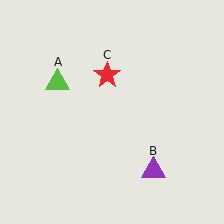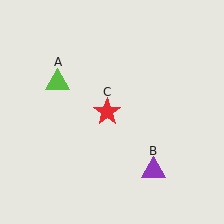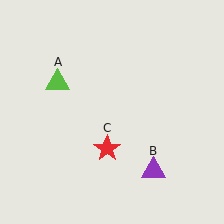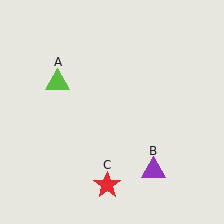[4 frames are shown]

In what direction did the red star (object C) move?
The red star (object C) moved down.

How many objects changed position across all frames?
1 object changed position: red star (object C).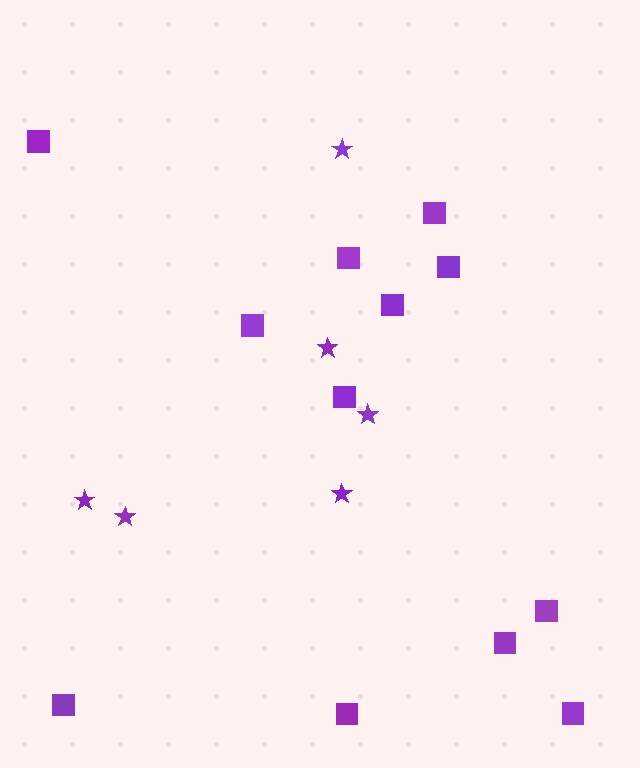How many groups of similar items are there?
There are 2 groups: one group of stars (6) and one group of squares (12).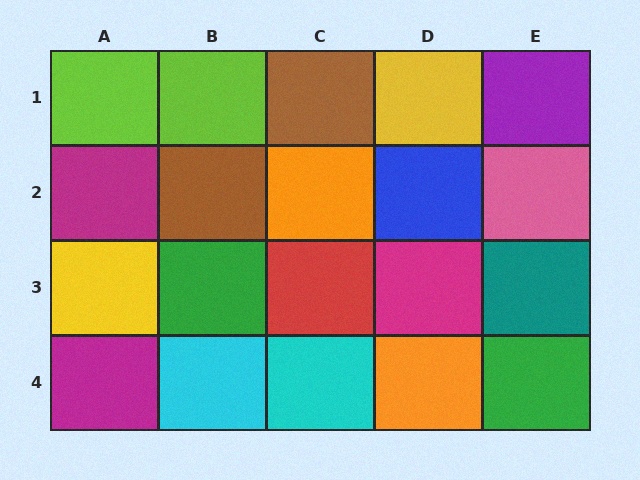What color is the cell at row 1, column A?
Lime.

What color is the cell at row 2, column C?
Orange.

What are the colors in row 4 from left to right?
Magenta, cyan, cyan, orange, green.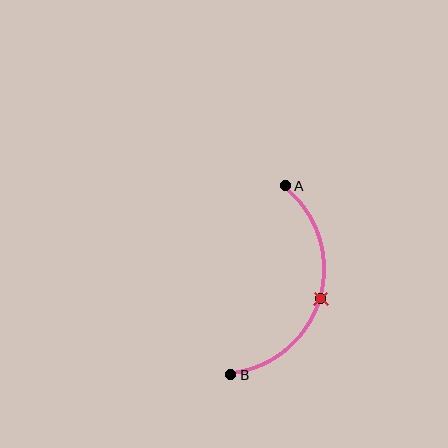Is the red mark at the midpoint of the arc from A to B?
Yes. The red mark lies on the arc at equal arc-length from both A and B — it is the arc midpoint.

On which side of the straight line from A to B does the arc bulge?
The arc bulges to the right of the straight line connecting A and B.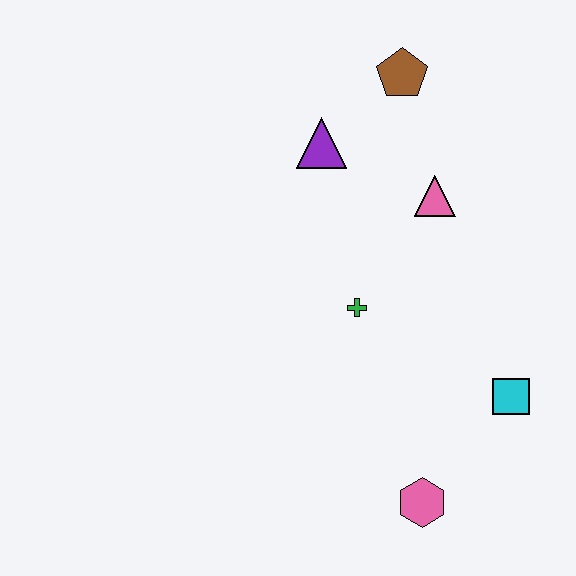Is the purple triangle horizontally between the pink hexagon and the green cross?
No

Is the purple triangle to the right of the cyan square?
No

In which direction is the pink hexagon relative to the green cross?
The pink hexagon is below the green cross.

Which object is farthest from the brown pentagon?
The pink hexagon is farthest from the brown pentagon.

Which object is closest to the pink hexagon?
The cyan square is closest to the pink hexagon.